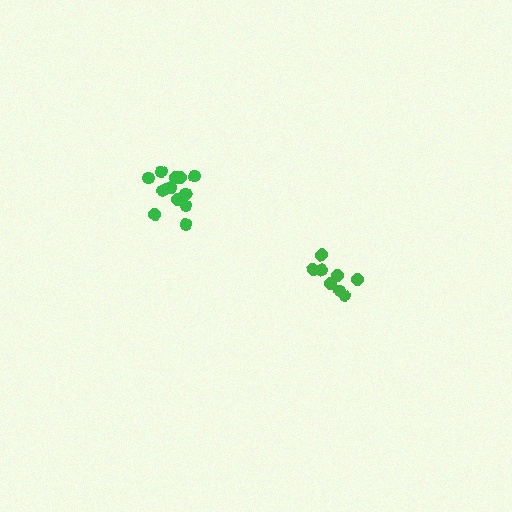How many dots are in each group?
Group 1: 8 dots, Group 2: 13 dots (21 total).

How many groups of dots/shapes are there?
There are 2 groups.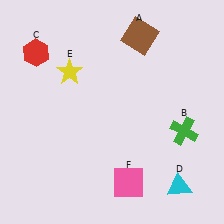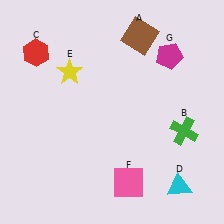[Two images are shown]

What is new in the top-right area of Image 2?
A magenta pentagon (G) was added in the top-right area of Image 2.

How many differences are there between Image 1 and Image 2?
There is 1 difference between the two images.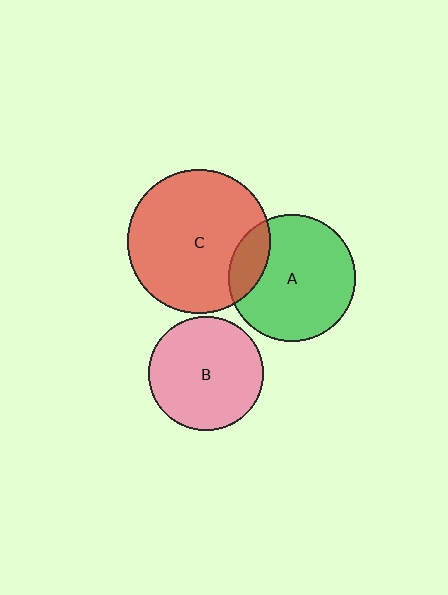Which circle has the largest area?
Circle C (red).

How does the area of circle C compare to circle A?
Approximately 1.3 times.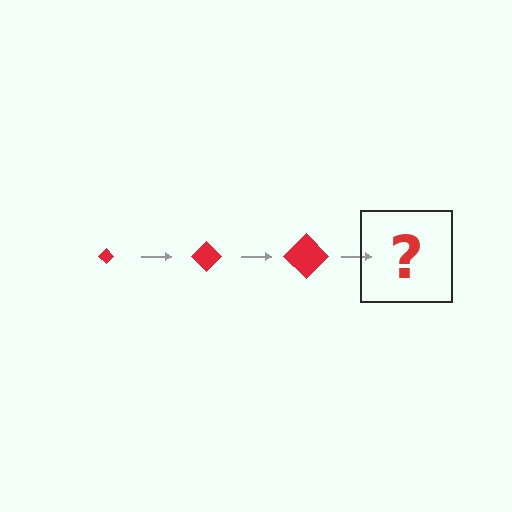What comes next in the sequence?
The next element should be a red diamond, larger than the previous one.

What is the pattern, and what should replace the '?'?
The pattern is that the diamond gets progressively larger each step. The '?' should be a red diamond, larger than the previous one.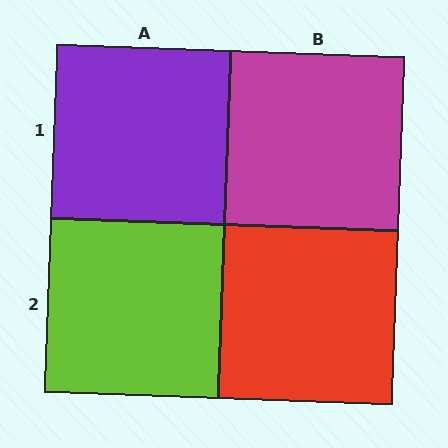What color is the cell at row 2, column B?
Red.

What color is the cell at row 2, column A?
Lime.